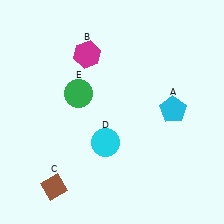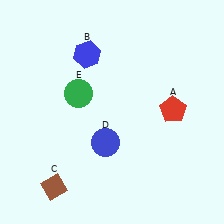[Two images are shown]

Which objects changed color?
A changed from cyan to red. B changed from magenta to blue. D changed from cyan to blue.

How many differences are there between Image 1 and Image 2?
There are 3 differences between the two images.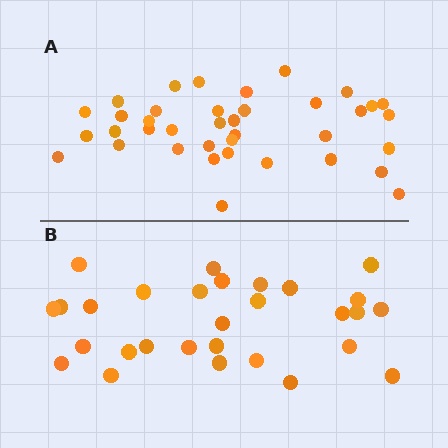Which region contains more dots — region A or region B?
Region A (the top region) has more dots.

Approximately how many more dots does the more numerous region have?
Region A has roughly 8 or so more dots than region B.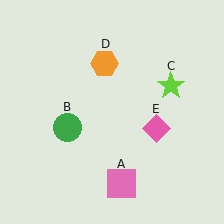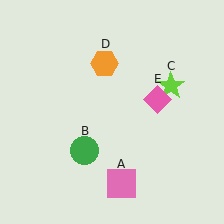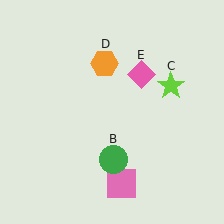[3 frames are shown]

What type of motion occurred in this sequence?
The green circle (object B), pink diamond (object E) rotated counterclockwise around the center of the scene.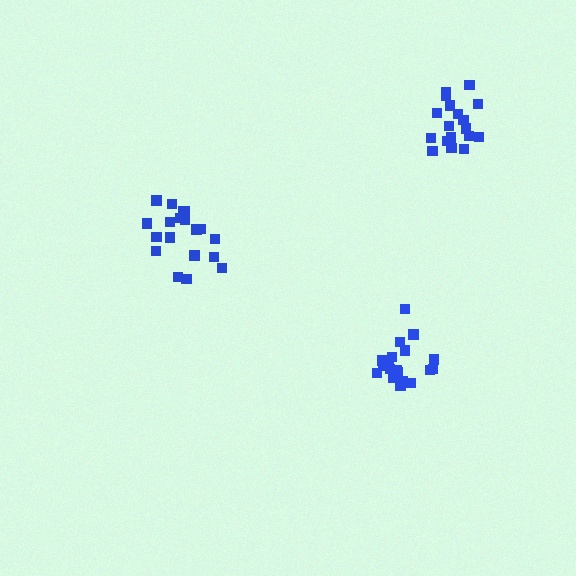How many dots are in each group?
Group 1: 19 dots, Group 2: 19 dots, Group 3: 18 dots (56 total).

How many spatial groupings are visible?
There are 3 spatial groupings.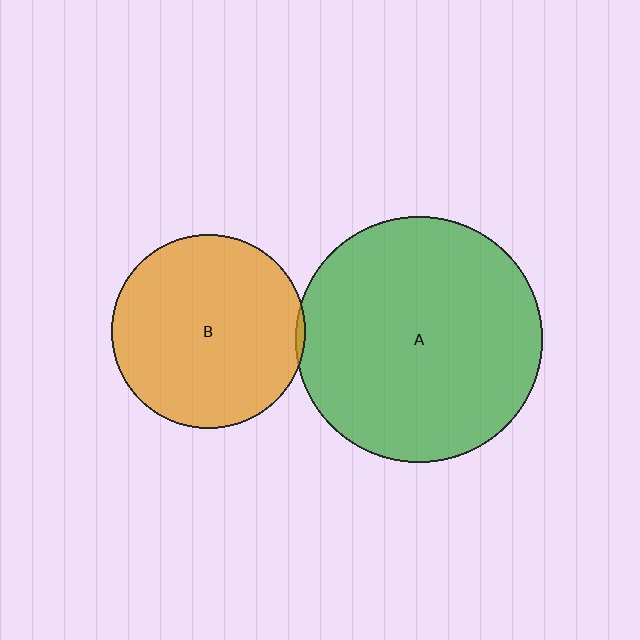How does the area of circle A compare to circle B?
Approximately 1.6 times.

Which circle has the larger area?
Circle A (green).